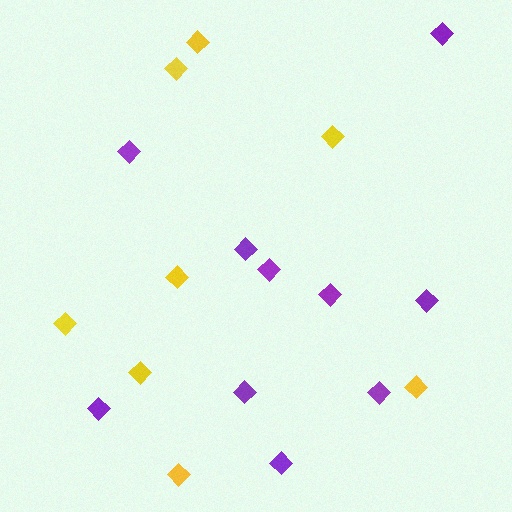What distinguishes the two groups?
There are 2 groups: one group of purple diamonds (10) and one group of yellow diamonds (8).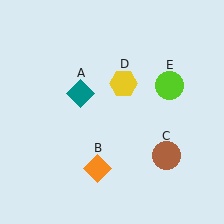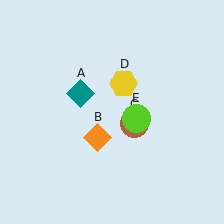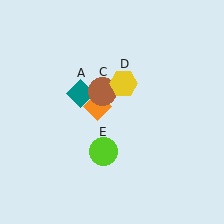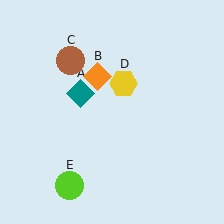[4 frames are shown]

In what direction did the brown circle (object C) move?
The brown circle (object C) moved up and to the left.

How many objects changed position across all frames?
3 objects changed position: orange diamond (object B), brown circle (object C), lime circle (object E).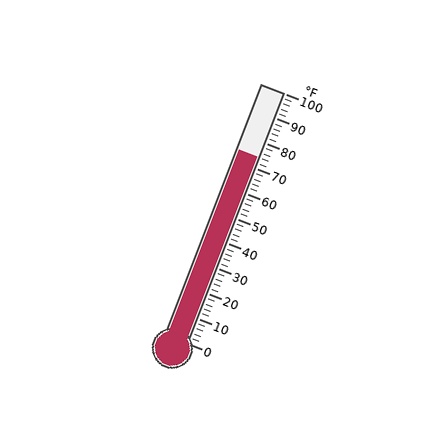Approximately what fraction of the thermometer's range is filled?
The thermometer is filled to approximately 75% of its range.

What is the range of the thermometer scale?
The thermometer scale ranges from 0°F to 100°F.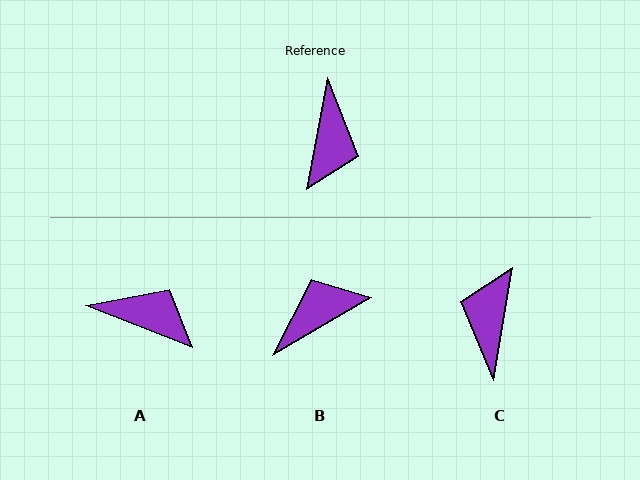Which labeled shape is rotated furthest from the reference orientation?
C, about 179 degrees away.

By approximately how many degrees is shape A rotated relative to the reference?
Approximately 79 degrees counter-clockwise.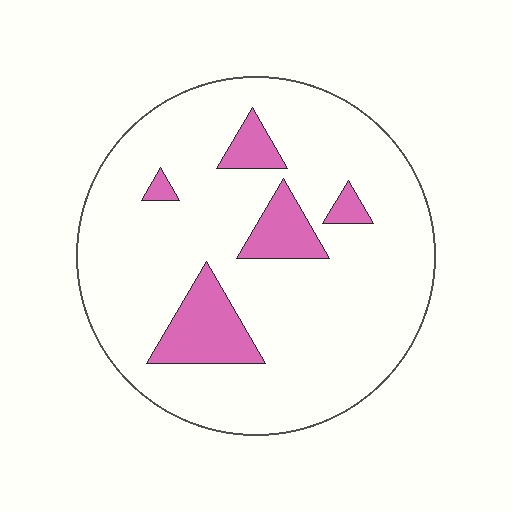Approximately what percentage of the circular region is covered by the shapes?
Approximately 15%.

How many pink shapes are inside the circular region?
5.